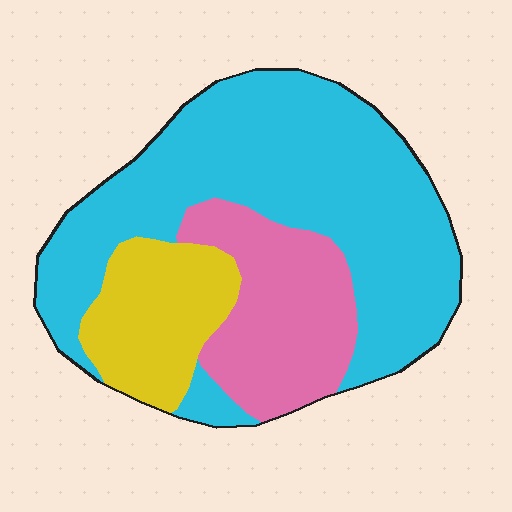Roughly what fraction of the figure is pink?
Pink covers roughly 25% of the figure.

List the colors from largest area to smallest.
From largest to smallest: cyan, pink, yellow.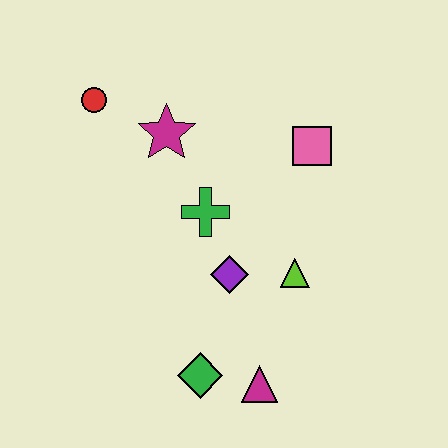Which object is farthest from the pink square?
The green diamond is farthest from the pink square.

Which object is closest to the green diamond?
The magenta triangle is closest to the green diamond.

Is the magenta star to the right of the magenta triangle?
No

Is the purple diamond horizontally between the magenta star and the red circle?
No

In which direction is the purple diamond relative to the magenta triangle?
The purple diamond is above the magenta triangle.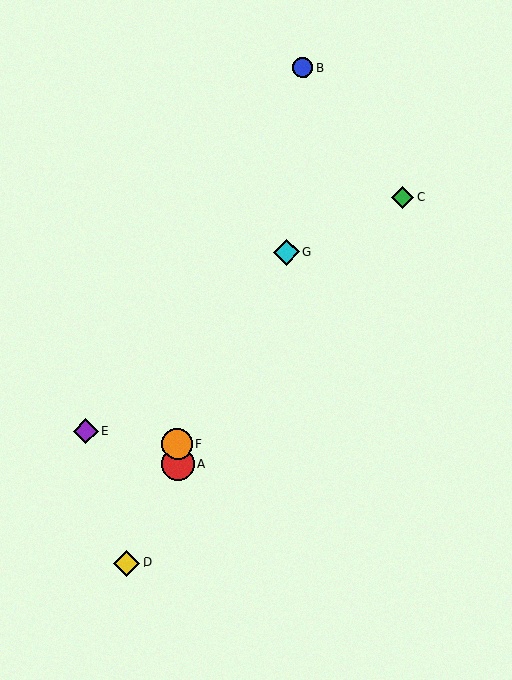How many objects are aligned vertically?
2 objects (A, F) are aligned vertically.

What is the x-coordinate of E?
Object E is at x≈86.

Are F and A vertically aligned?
Yes, both are at x≈177.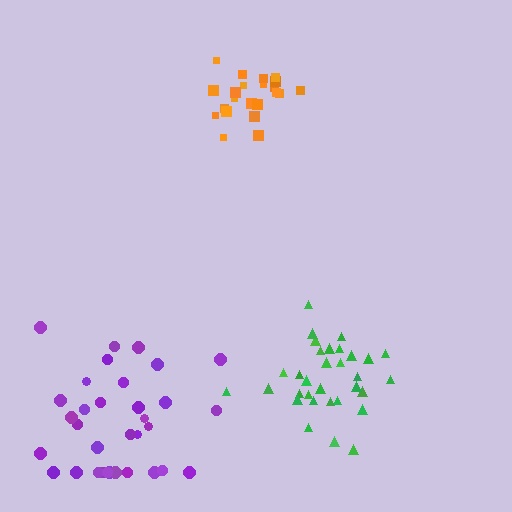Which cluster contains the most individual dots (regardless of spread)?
Purple (34).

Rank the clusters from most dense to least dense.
orange, green, purple.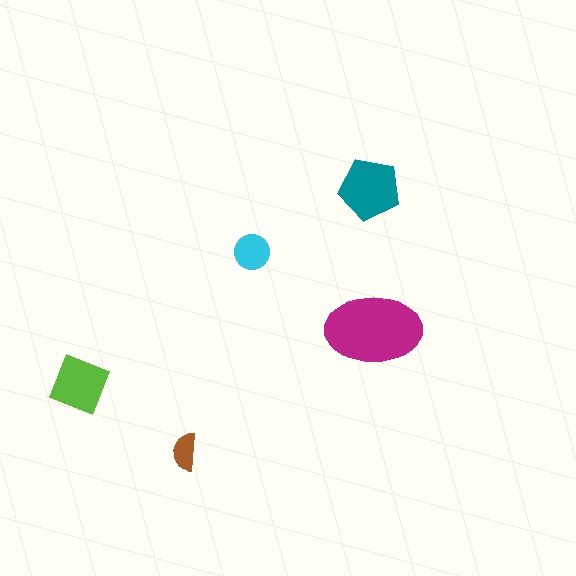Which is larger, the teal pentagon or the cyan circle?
The teal pentagon.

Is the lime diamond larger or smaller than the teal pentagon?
Smaller.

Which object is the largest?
The magenta ellipse.